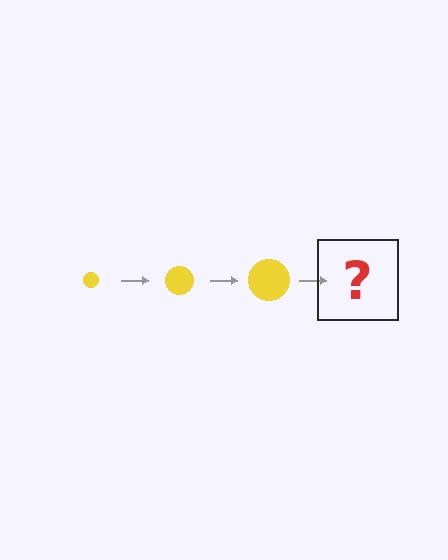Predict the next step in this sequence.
The next step is a yellow circle, larger than the previous one.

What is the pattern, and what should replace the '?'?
The pattern is that the circle gets progressively larger each step. The '?' should be a yellow circle, larger than the previous one.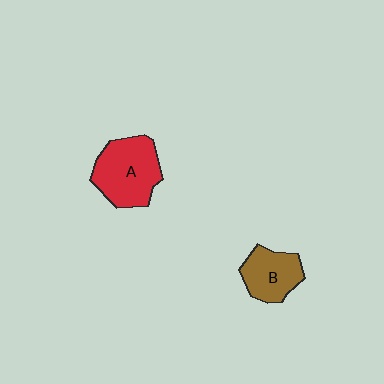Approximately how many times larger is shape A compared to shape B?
Approximately 1.5 times.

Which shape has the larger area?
Shape A (red).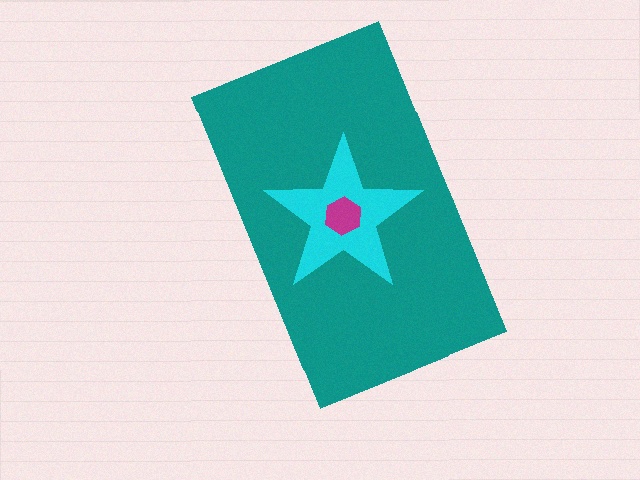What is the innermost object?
The magenta hexagon.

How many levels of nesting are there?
3.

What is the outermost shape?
The teal rectangle.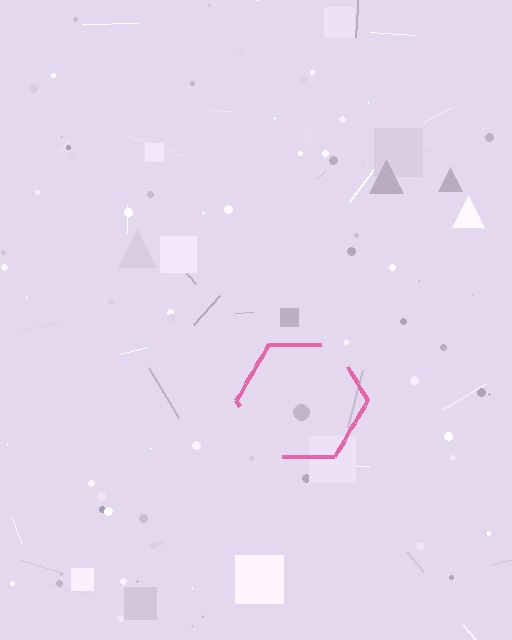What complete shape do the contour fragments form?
The contour fragments form a hexagon.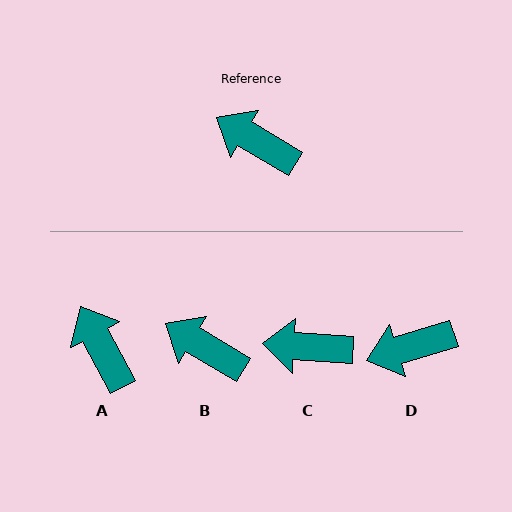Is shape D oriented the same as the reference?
No, it is off by about 48 degrees.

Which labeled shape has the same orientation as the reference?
B.